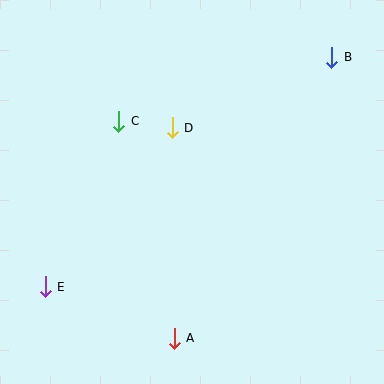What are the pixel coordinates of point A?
Point A is at (174, 338).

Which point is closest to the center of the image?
Point D at (172, 128) is closest to the center.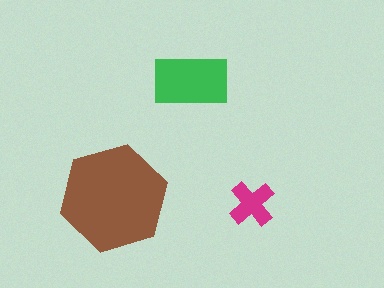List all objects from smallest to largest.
The magenta cross, the green rectangle, the brown hexagon.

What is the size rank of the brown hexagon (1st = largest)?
1st.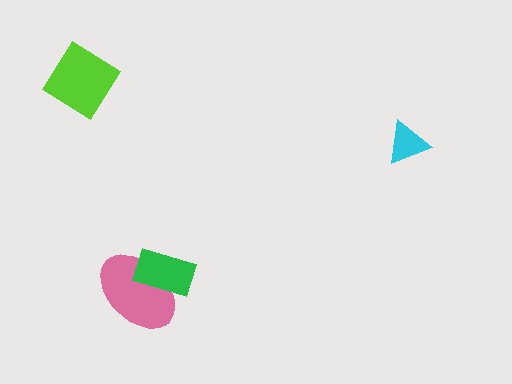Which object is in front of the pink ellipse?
The green rectangle is in front of the pink ellipse.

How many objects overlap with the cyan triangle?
0 objects overlap with the cyan triangle.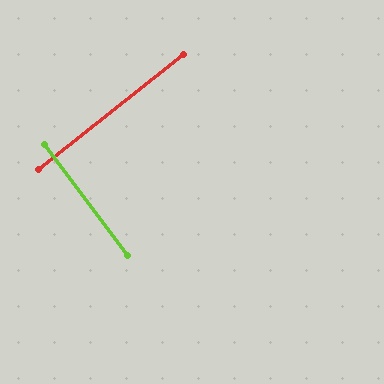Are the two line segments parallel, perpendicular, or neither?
Perpendicular — they meet at approximately 89°.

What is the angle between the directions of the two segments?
Approximately 89 degrees.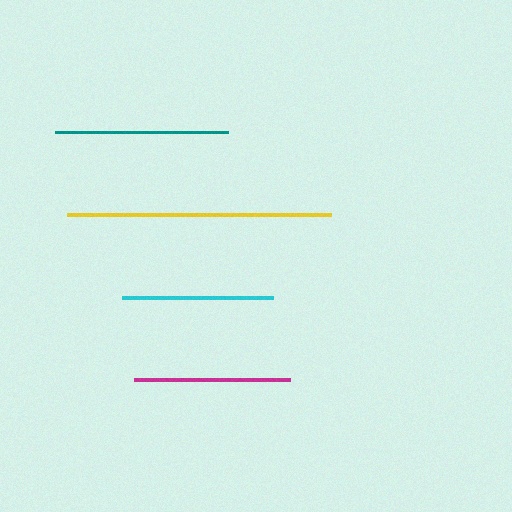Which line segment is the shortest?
The cyan line is the shortest at approximately 151 pixels.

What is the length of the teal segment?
The teal segment is approximately 173 pixels long.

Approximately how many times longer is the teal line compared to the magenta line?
The teal line is approximately 1.1 times the length of the magenta line.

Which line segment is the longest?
The yellow line is the longest at approximately 264 pixels.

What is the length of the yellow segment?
The yellow segment is approximately 264 pixels long.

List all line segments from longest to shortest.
From longest to shortest: yellow, teal, magenta, cyan.